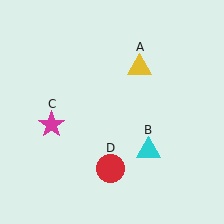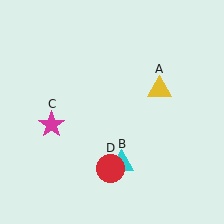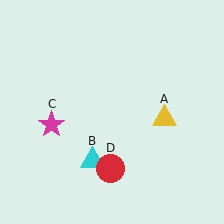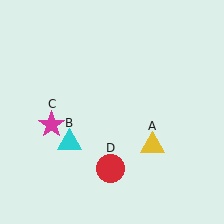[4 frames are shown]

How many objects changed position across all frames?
2 objects changed position: yellow triangle (object A), cyan triangle (object B).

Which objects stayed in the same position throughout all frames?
Magenta star (object C) and red circle (object D) remained stationary.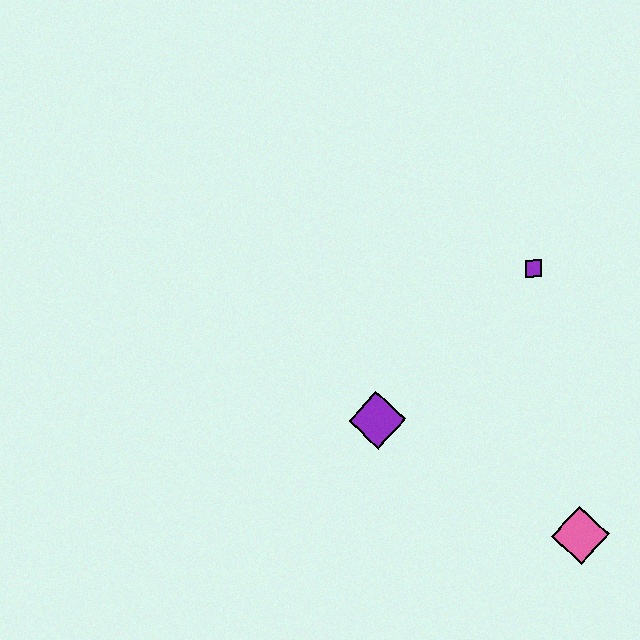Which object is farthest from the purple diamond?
The pink diamond is farthest from the purple diamond.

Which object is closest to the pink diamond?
The purple diamond is closest to the pink diamond.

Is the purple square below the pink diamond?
No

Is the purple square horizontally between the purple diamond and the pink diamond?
Yes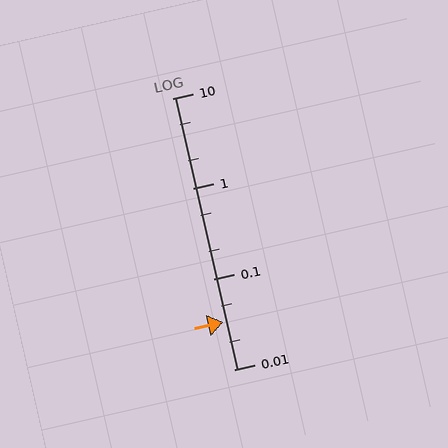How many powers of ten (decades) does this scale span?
The scale spans 3 decades, from 0.01 to 10.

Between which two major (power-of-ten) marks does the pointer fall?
The pointer is between 0.01 and 0.1.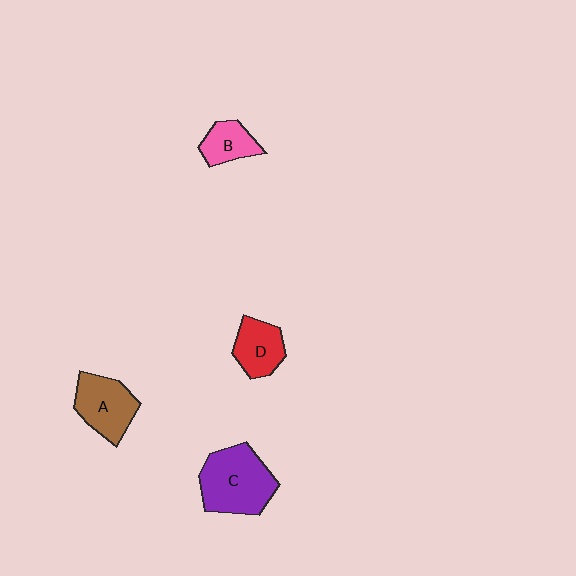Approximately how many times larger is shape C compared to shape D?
Approximately 1.8 times.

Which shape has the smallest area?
Shape B (pink).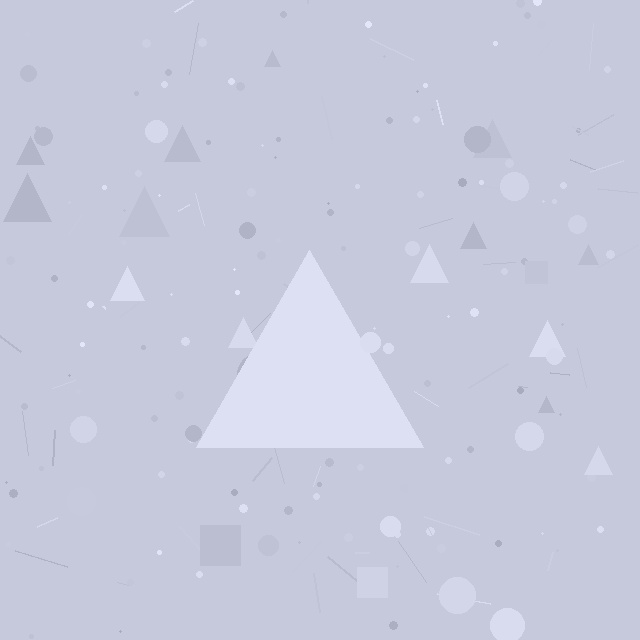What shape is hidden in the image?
A triangle is hidden in the image.